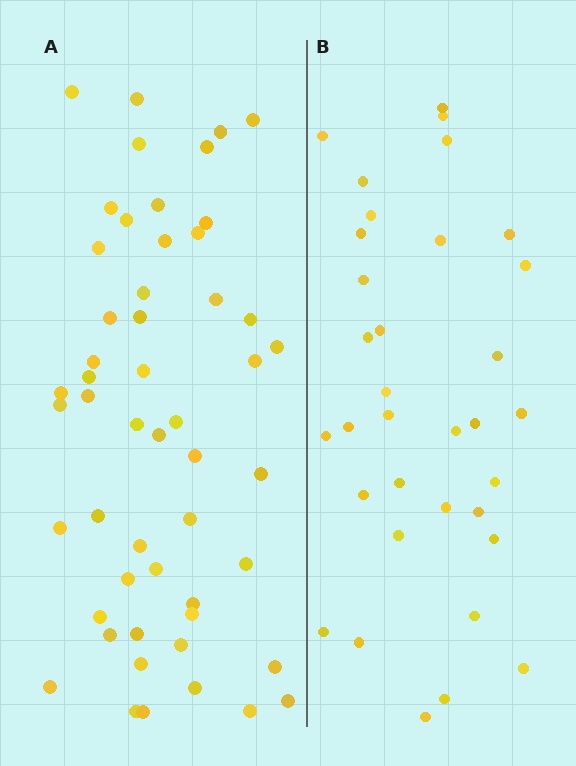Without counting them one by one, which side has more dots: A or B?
Region A (the left region) has more dots.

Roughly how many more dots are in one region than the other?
Region A has approximately 20 more dots than region B.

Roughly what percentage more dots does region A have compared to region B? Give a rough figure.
About 55% more.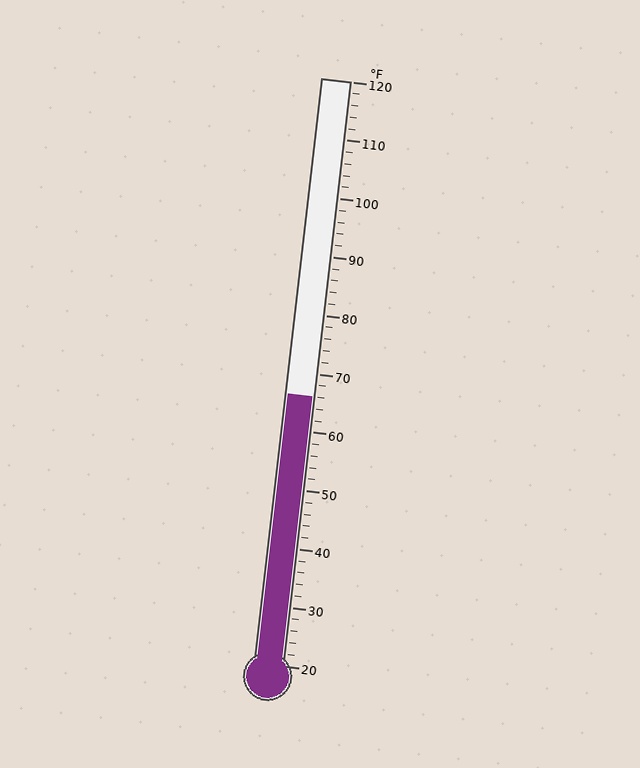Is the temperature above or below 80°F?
The temperature is below 80°F.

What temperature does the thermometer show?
The thermometer shows approximately 66°F.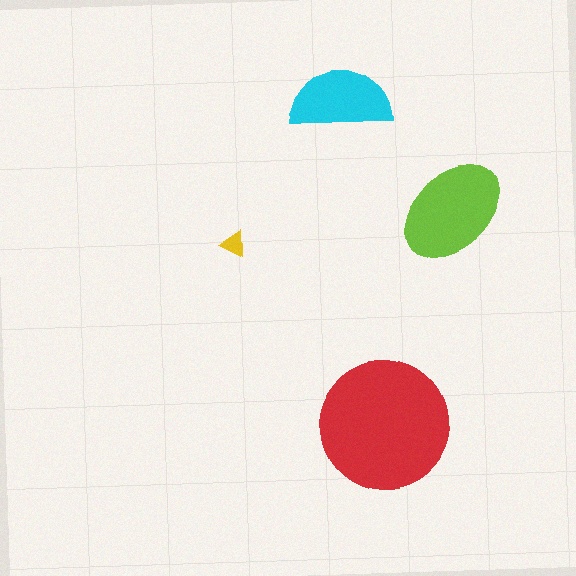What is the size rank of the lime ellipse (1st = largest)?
2nd.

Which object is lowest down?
The red circle is bottommost.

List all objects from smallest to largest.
The yellow triangle, the cyan semicircle, the lime ellipse, the red circle.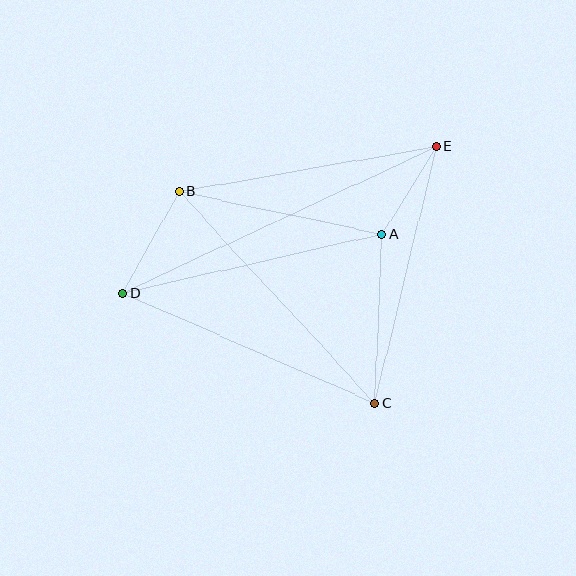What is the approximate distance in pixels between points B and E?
The distance between B and E is approximately 261 pixels.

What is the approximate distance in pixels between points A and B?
The distance between A and B is approximately 208 pixels.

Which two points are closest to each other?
Points A and E are closest to each other.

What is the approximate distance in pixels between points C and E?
The distance between C and E is approximately 264 pixels.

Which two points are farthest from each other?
Points D and E are farthest from each other.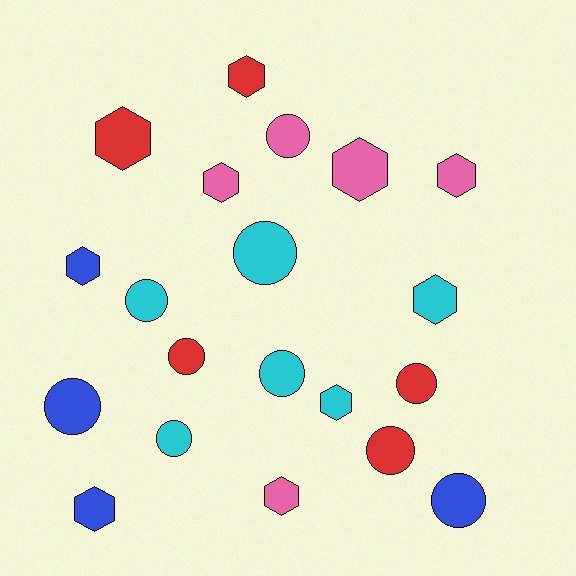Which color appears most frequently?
Cyan, with 6 objects.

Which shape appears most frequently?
Hexagon, with 10 objects.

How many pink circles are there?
There is 1 pink circle.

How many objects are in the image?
There are 20 objects.